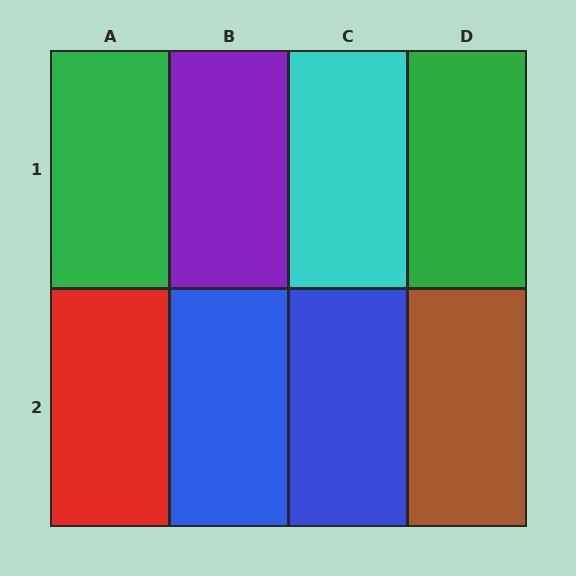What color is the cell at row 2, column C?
Blue.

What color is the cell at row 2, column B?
Blue.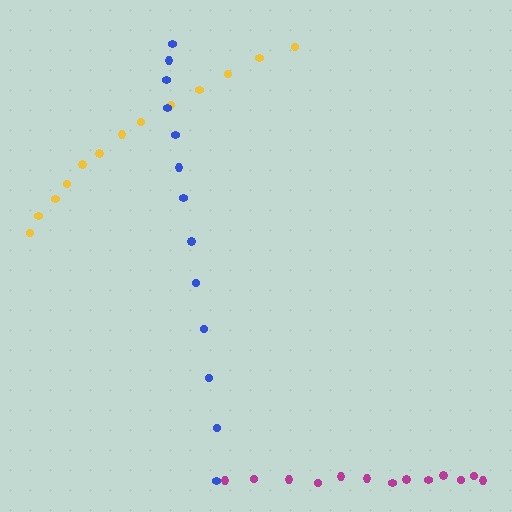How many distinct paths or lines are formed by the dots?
There are 3 distinct paths.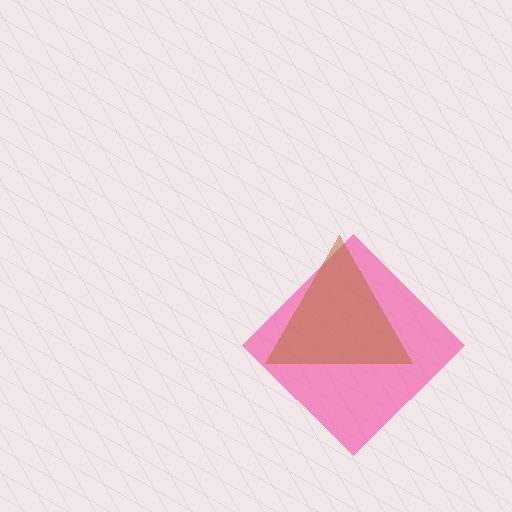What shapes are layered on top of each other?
The layered shapes are: a pink diamond, a brown triangle.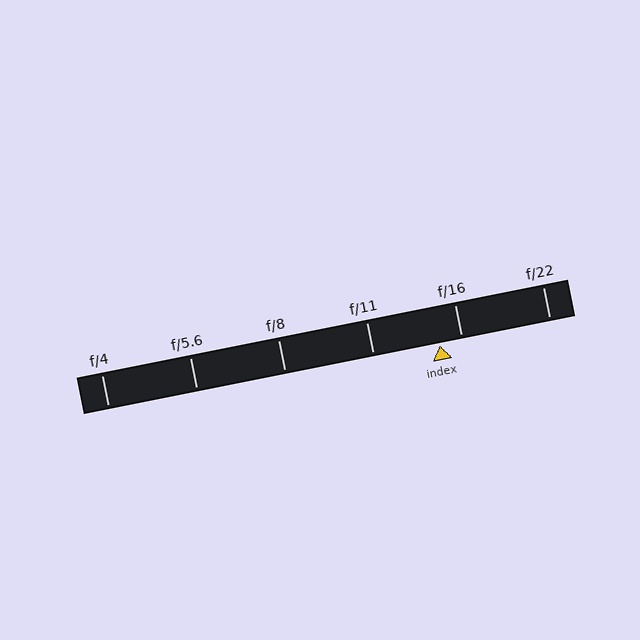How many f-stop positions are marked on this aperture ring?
There are 6 f-stop positions marked.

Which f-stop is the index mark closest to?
The index mark is closest to f/16.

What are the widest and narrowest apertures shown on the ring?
The widest aperture shown is f/4 and the narrowest is f/22.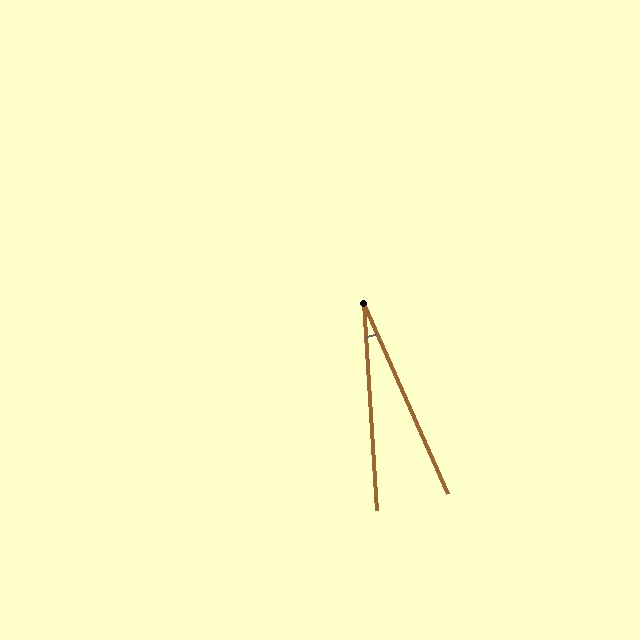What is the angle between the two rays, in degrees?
Approximately 20 degrees.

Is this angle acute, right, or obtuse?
It is acute.